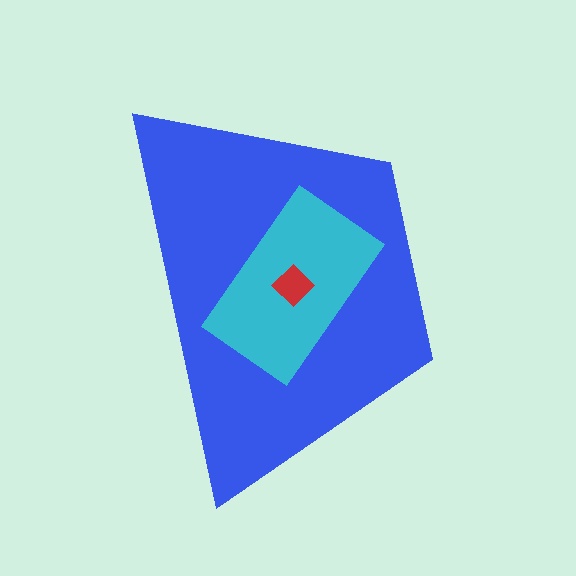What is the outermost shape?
The blue trapezoid.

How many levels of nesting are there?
3.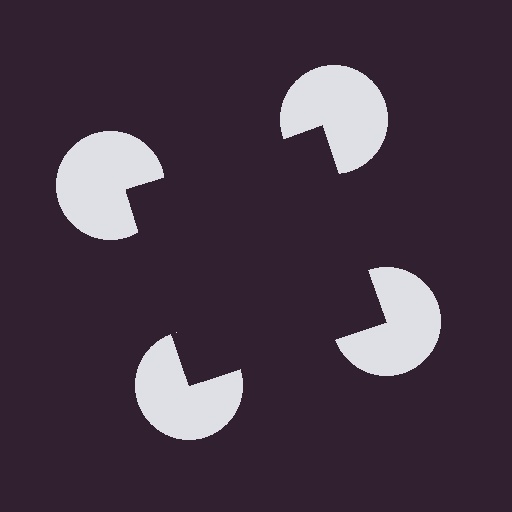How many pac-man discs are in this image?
There are 4 — one at each vertex of the illusory square.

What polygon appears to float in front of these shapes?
An illusory square — its edges are inferred from the aligned wedge cuts in the pac-man discs, not physically drawn.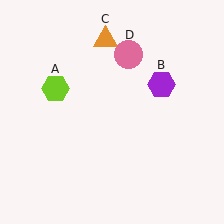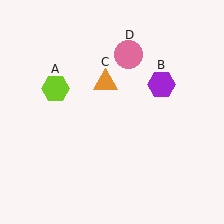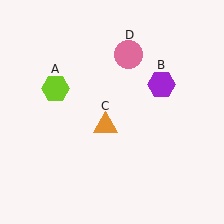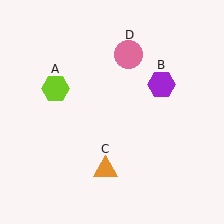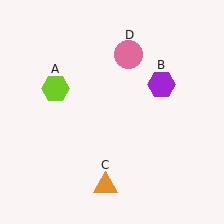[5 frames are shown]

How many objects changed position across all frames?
1 object changed position: orange triangle (object C).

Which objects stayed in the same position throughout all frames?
Lime hexagon (object A) and purple hexagon (object B) and pink circle (object D) remained stationary.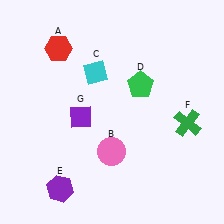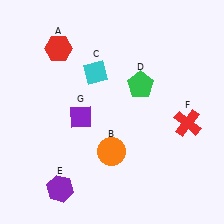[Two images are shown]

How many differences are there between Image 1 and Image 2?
There are 2 differences between the two images.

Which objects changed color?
B changed from pink to orange. F changed from green to red.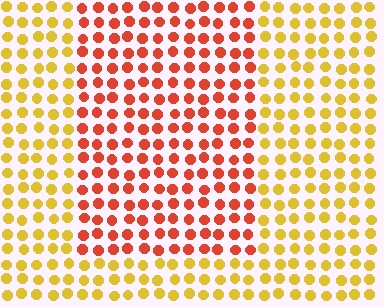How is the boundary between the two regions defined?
The boundary is defined purely by a slight shift in hue (about 44 degrees). Spacing, size, and orientation are identical on both sides.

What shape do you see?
I see a rectangle.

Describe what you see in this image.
The image is filled with small yellow elements in a uniform arrangement. A rectangle-shaped region is visible where the elements are tinted to a slightly different hue, forming a subtle color boundary.